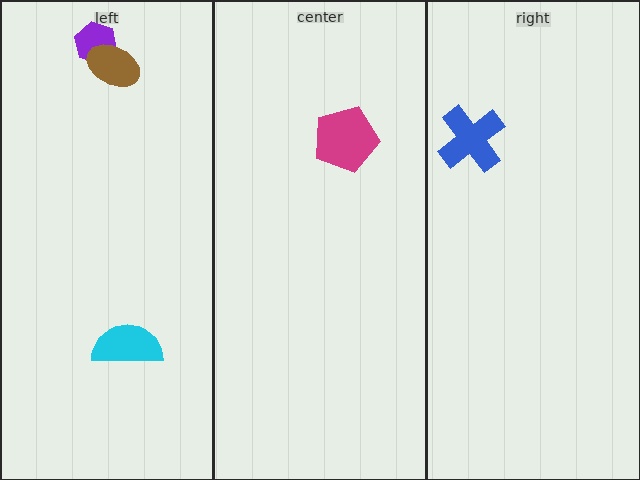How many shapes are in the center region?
1.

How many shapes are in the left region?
3.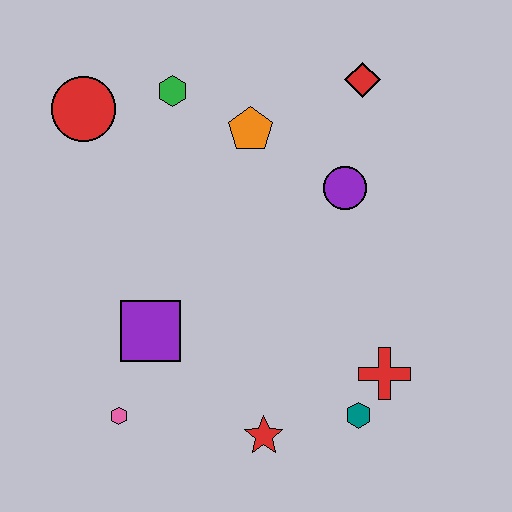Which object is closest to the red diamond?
The purple circle is closest to the red diamond.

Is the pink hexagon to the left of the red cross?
Yes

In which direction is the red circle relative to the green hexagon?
The red circle is to the left of the green hexagon.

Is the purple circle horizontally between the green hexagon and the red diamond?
Yes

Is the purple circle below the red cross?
No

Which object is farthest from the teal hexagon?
The red circle is farthest from the teal hexagon.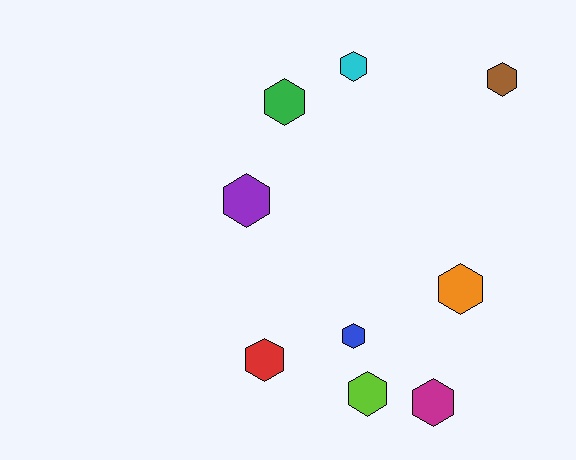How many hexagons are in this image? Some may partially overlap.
There are 9 hexagons.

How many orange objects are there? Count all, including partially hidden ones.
There is 1 orange object.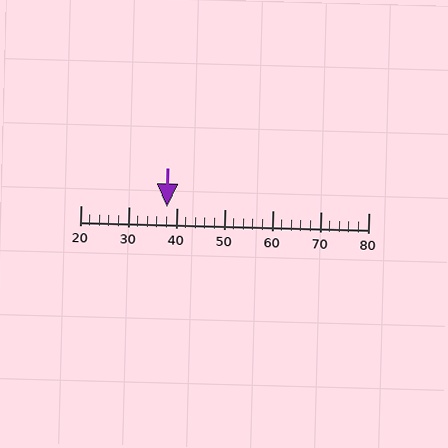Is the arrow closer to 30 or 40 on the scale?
The arrow is closer to 40.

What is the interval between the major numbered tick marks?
The major tick marks are spaced 10 units apart.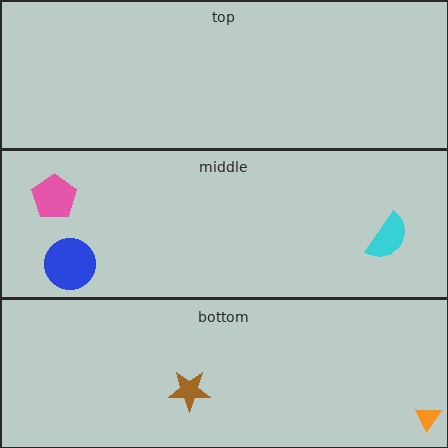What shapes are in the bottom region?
The orange triangle, the brown star.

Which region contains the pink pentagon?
The middle region.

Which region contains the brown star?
The bottom region.